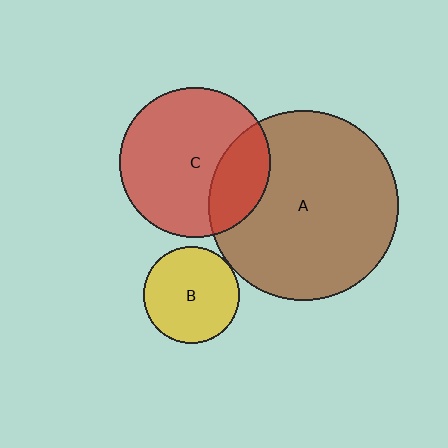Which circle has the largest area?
Circle A (brown).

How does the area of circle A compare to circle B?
Approximately 3.9 times.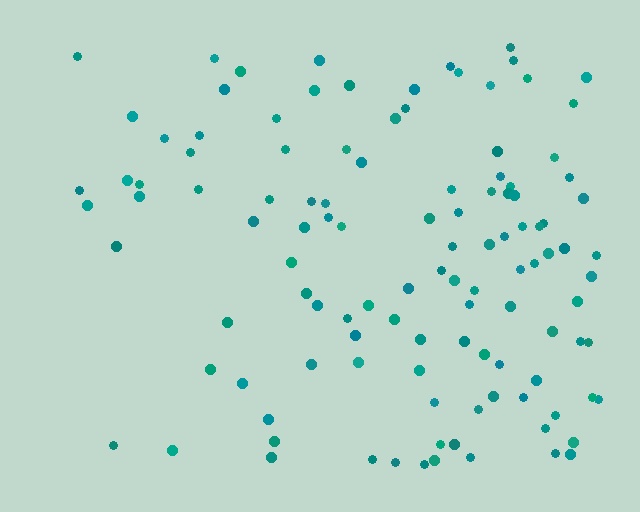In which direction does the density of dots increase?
From left to right, with the right side densest.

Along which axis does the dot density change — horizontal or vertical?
Horizontal.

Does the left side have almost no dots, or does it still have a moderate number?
Still a moderate number, just noticeably fewer than the right.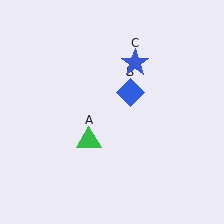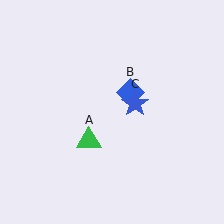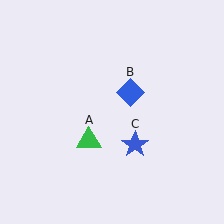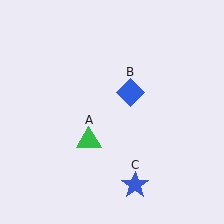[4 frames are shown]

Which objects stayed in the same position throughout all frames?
Green triangle (object A) and blue diamond (object B) remained stationary.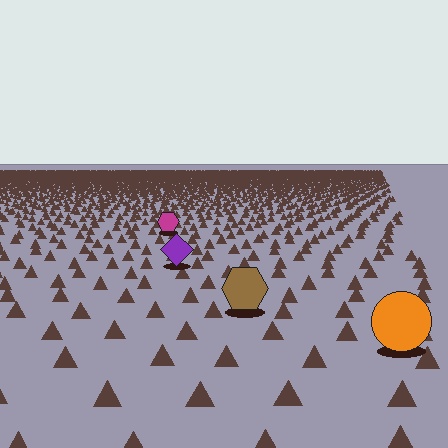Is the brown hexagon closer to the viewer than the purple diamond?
Yes. The brown hexagon is closer — you can tell from the texture gradient: the ground texture is coarser near it.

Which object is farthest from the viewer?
The magenta hexagon is farthest from the viewer. It appears smaller and the ground texture around it is denser.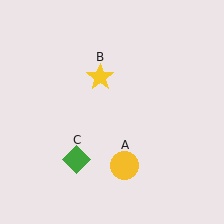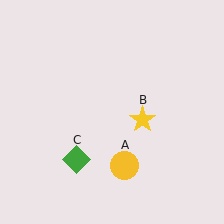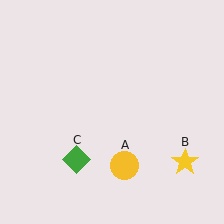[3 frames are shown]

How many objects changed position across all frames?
1 object changed position: yellow star (object B).